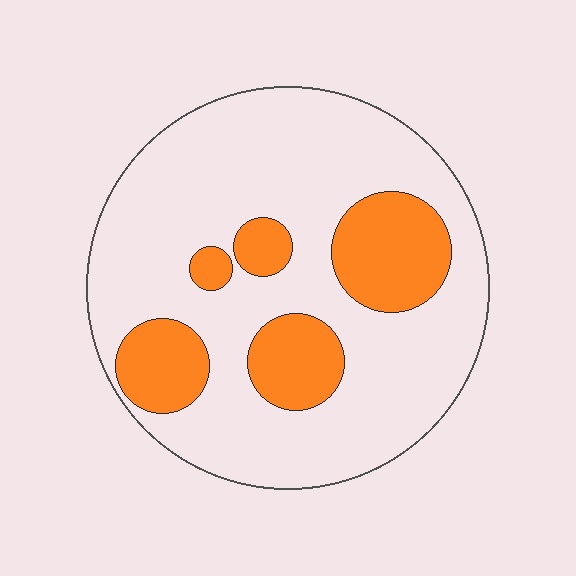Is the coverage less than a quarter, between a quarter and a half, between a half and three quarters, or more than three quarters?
Less than a quarter.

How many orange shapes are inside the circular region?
5.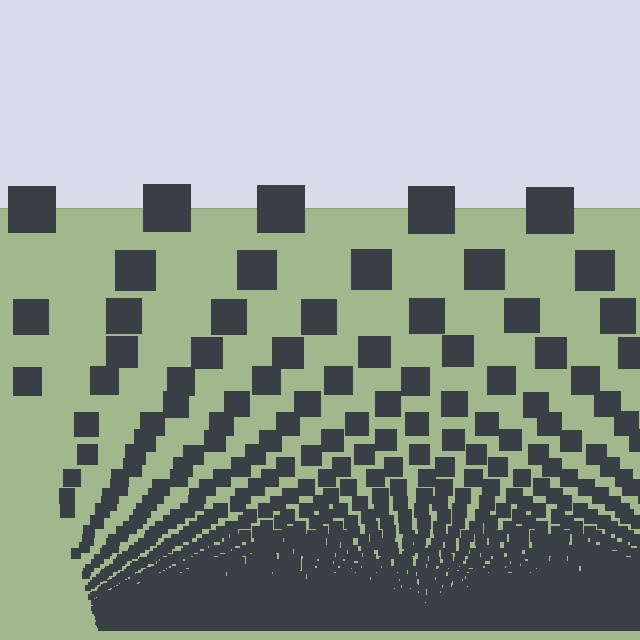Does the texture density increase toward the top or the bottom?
Density increases toward the bottom.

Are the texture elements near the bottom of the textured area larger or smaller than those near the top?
Smaller. The gradient is inverted — elements near the bottom are smaller and denser.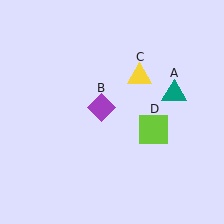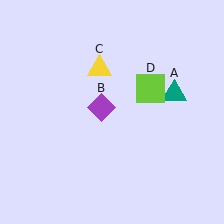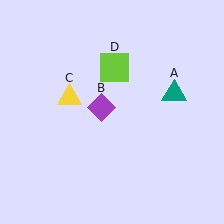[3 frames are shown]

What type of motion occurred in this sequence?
The yellow triangle (object C), lime square (object D) rotated counterclockwise around the center of the scene.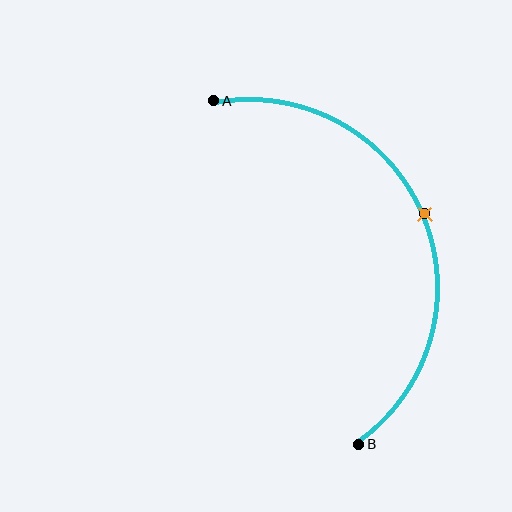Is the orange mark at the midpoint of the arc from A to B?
Yes. The orange mark lies on the arc at equal arc-length from both A and B — it is the arc midpoint.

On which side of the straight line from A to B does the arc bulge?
The arc bulges to the right of the straight line connecting A and B.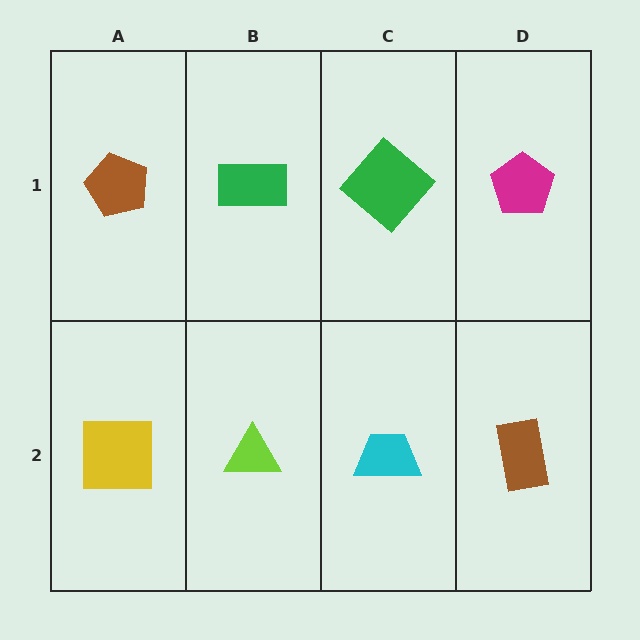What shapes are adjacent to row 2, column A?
A brown pentagon (row 1, column A), a lime triangle (row 2, column B).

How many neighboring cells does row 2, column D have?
2.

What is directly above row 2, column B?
A green rectangle.